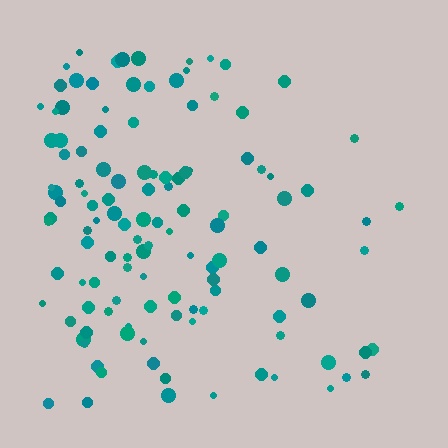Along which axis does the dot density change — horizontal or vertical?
Horizontal.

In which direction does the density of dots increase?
From right to left, with the left side densest.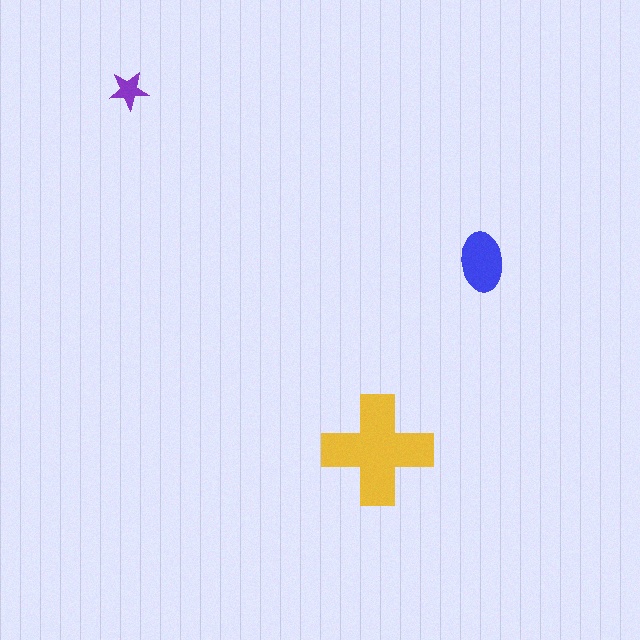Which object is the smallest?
The purple star.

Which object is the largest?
The yellow cross.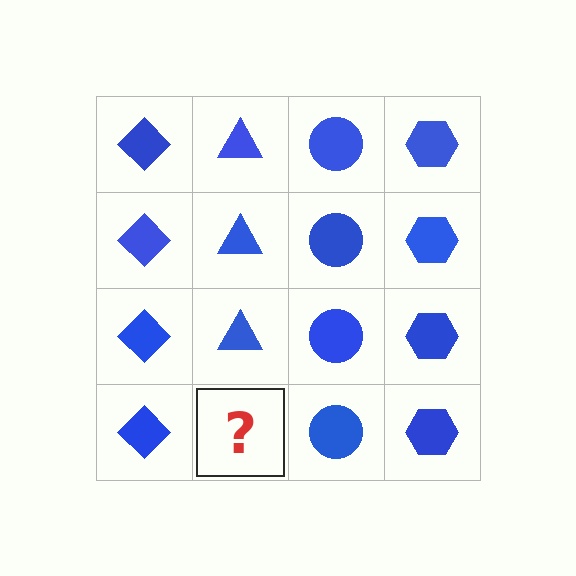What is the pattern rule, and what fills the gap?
The rule is that each column has a consistent shape. The gap should be filled with a blue triangle.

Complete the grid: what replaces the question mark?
The question mark should be replaced with a blue triangle.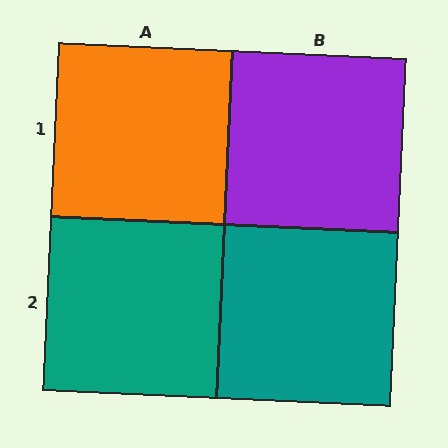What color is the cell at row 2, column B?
Teal.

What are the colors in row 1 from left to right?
Orange, purple.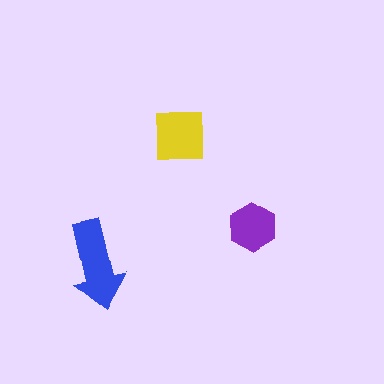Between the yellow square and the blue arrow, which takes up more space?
The blue arrow.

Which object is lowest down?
The blue arrow is bottommost.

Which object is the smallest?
The purple hexagon.